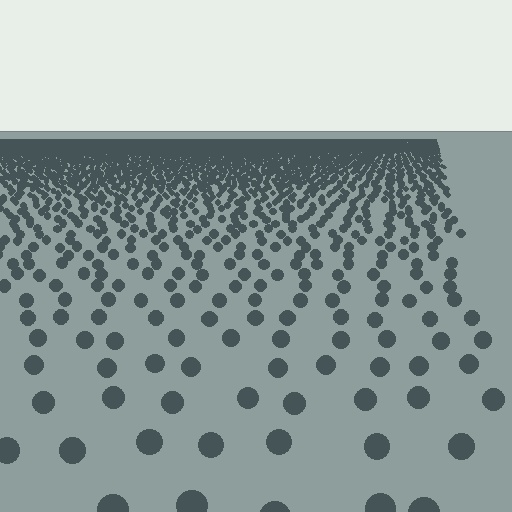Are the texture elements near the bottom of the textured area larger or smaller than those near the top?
Larger. Near the bottom, elements are closer to the viewer and appear at a bigger on-screen size.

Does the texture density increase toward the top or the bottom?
Density increases toward the top.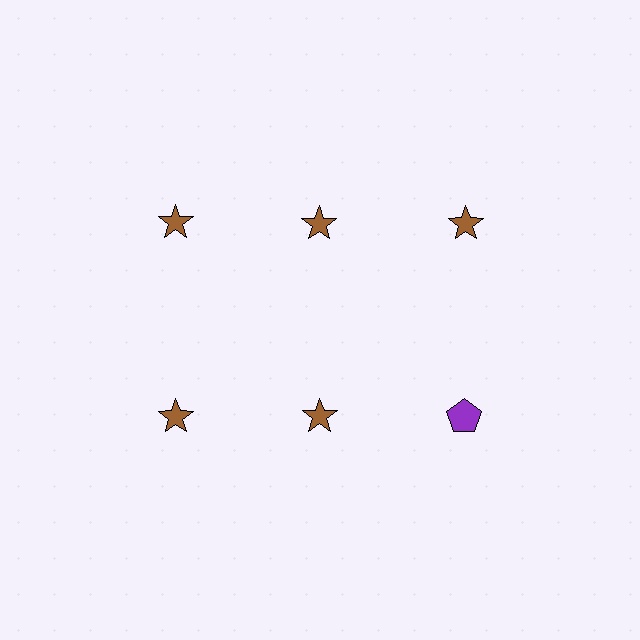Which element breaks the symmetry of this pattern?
The purple pentagon in the second row, center column breaks the symmetry. All other shapes are brown stars.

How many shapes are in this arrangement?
There are 6 shapes arranged in a grid pattern.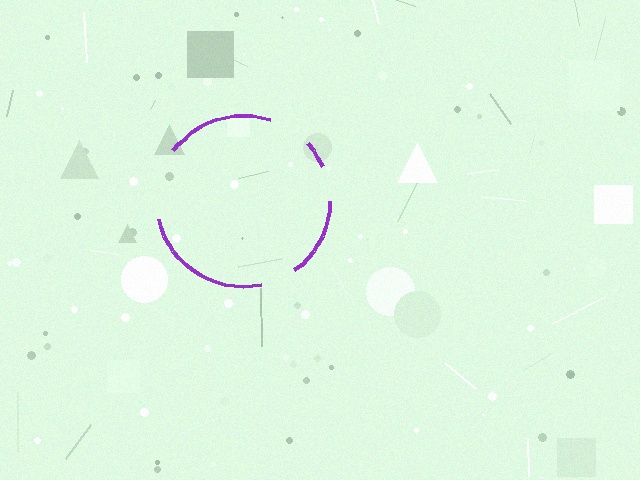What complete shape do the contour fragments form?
The contour fragments form a circle.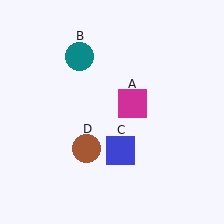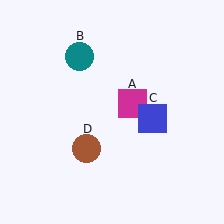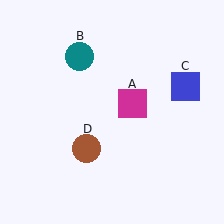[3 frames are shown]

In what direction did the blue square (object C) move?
The blue square (object C) moved up and to the right.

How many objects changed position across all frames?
1 object changed position: blue square (object C).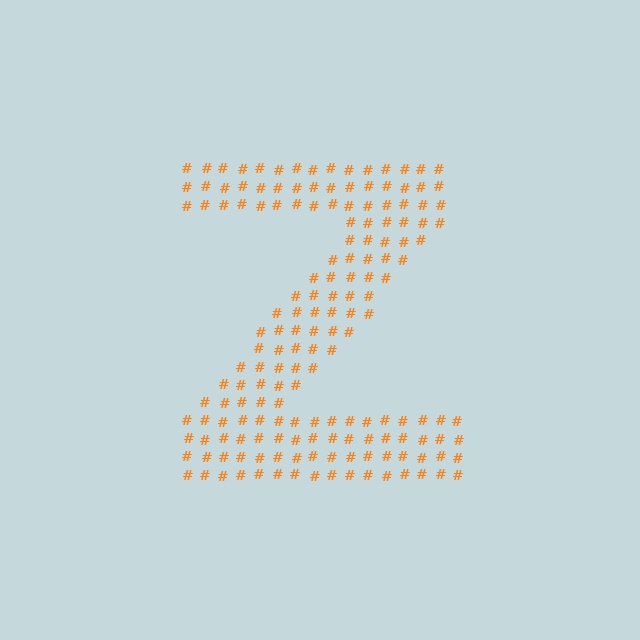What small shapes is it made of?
It is made of small hash symbols.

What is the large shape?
The large shape is the letter Z.